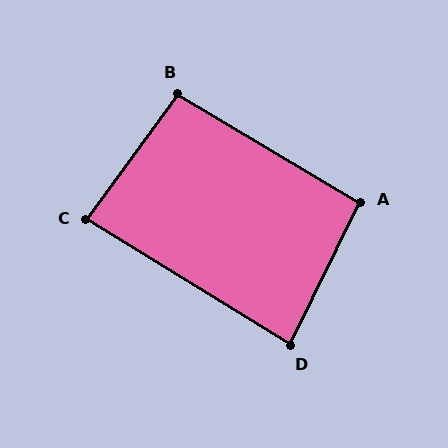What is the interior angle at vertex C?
Approximately 85 degrees (approximately right).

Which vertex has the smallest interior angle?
D, at approximately 85 degrees.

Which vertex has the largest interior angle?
B, at approximately 95 degrees.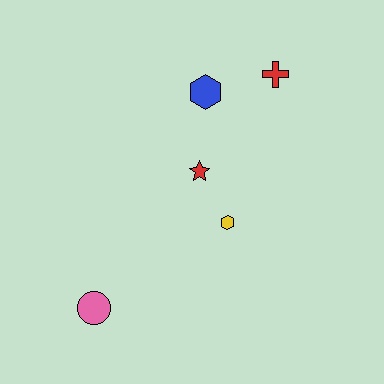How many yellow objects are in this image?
There is 1 yellow object.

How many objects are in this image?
There are 5 objects.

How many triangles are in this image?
There are no triangles.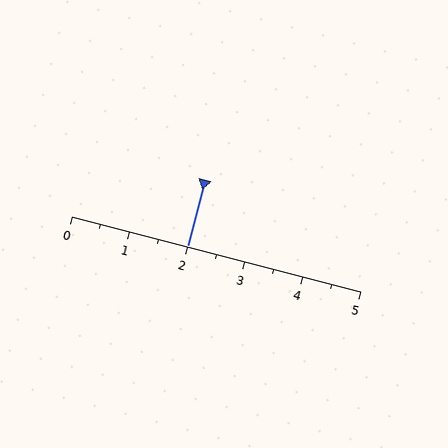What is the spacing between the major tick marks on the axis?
The major ticks are spaced 1 apart.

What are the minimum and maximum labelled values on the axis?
The axis runs from 0 to 5.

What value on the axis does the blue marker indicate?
The marker indicates approximately 2.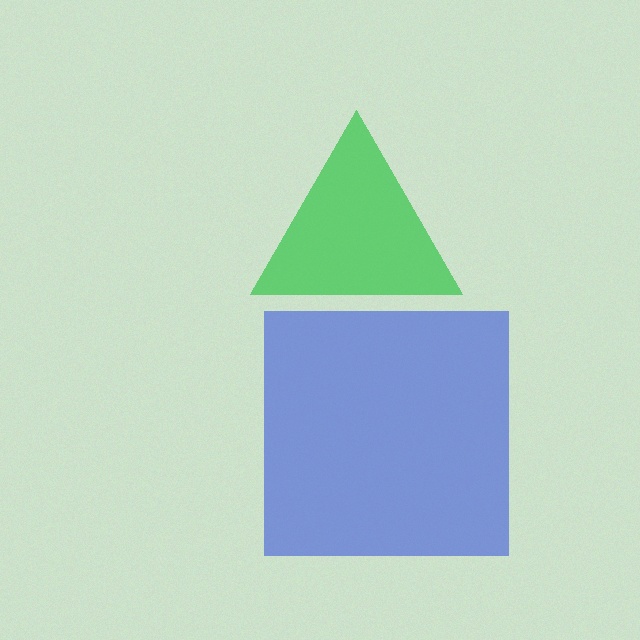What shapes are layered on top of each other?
The layered shapes are: a blue square, a green triangle.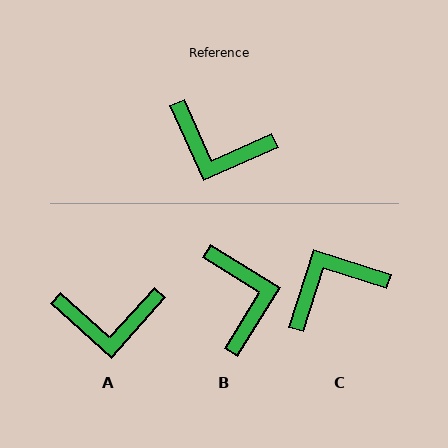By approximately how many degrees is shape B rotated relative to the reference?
Approximately 124 degrees counter-clockwise.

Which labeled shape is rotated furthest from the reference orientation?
C, about 132 degrees away.